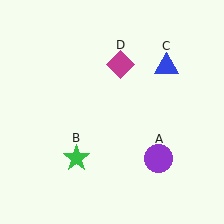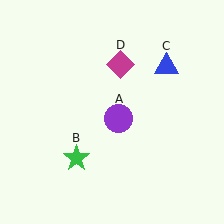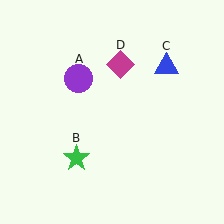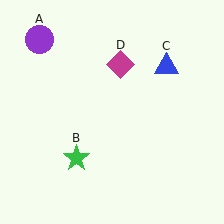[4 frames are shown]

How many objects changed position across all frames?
1 object changed position: purple circle (object A).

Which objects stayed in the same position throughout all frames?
Green star (object B) and blue triangle (object C) and magenta diamond (object D) remained stationary.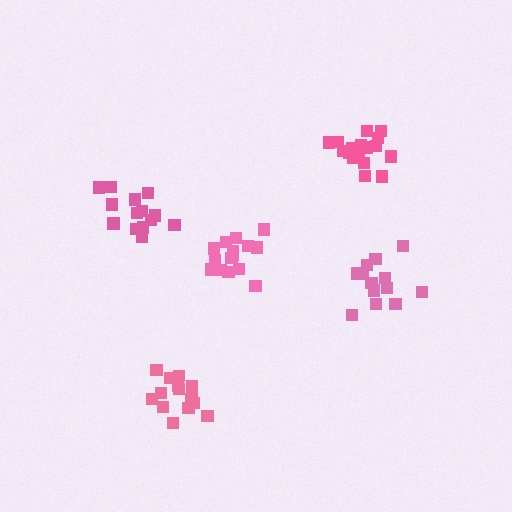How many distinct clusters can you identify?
There are 5 distinct clusters.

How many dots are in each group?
Group 1: 16 dots, Group 2: 15 dots, Group 3: 14 dots, Group 4: 13 dots, Group 5: 17 dots (75 total).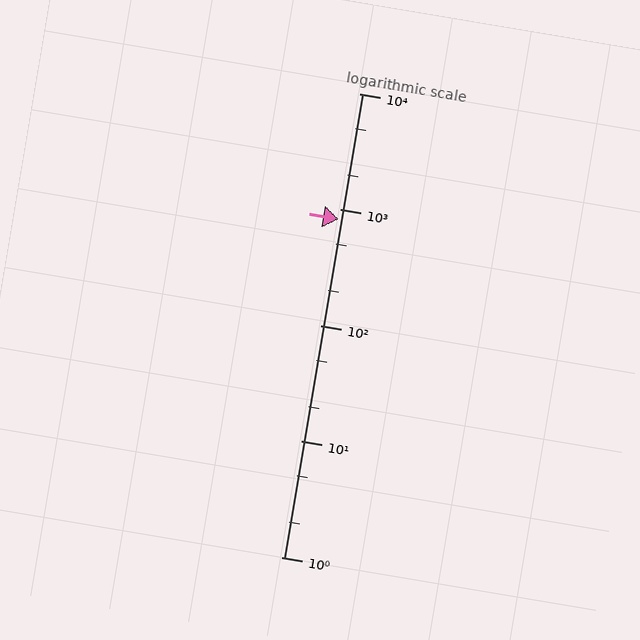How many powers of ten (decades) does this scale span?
The scale spans 4 decades, from 1 to 10000.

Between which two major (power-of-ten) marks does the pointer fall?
The pointer is between 100 and 1000.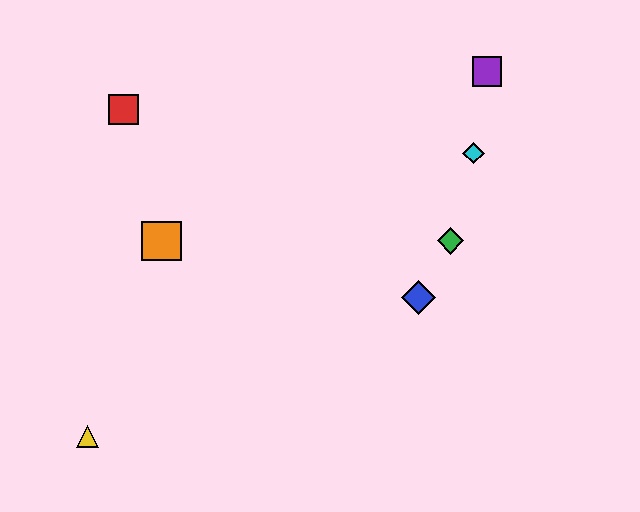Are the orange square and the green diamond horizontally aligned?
Yes, both are at y≈241.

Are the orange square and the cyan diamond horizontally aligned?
No, the orange square is at y≈241 and the cyan diamond is at y≈153.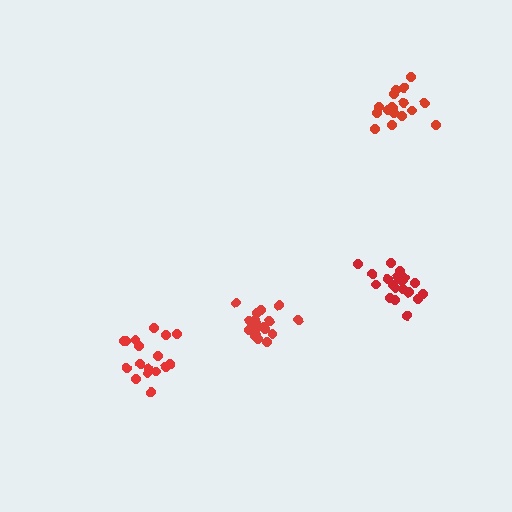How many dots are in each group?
Group 1: 18 dots, Group 2: 19 dots, Group 3: 17 dots, Group 4: 20 dots (74 total).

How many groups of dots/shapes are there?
There are 4 groups.